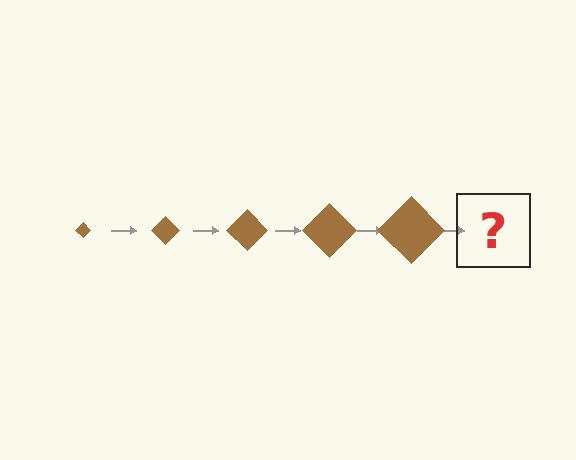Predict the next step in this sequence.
The next step is a brown diamond, larger than the previous one.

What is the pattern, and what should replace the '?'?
The pattern is that the diamond gets progressively larger each step. The '?' should be a brown diamond, larger than the previous one.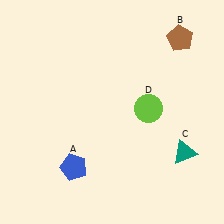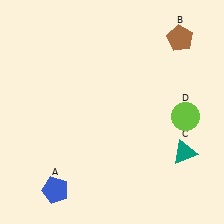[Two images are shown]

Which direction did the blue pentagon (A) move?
The blue pentagon (A) moved down.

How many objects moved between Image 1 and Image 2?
2 objects moved between the two images.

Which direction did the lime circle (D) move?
The lime circle (D) moved right.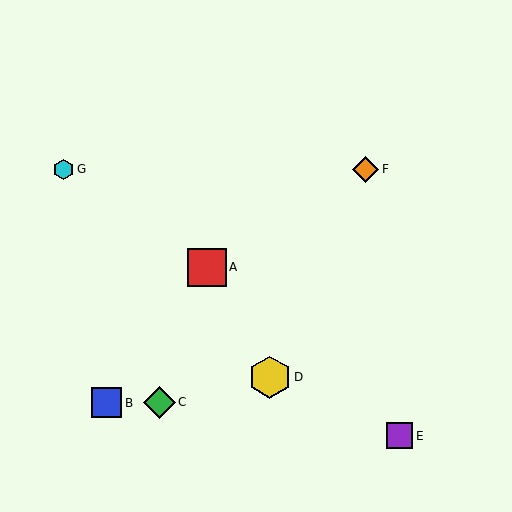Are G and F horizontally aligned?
Yes, both are at y≈169.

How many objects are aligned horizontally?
2 objects (F, G) are aligned horizontally.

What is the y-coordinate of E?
Object E is at y≈436.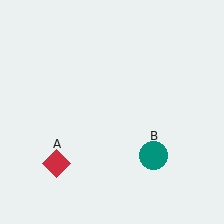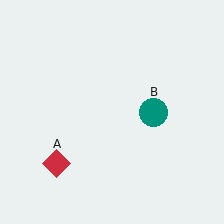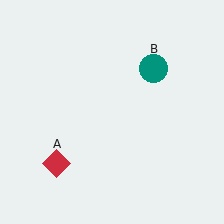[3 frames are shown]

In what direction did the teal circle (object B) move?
The teal circle (object B) moved up.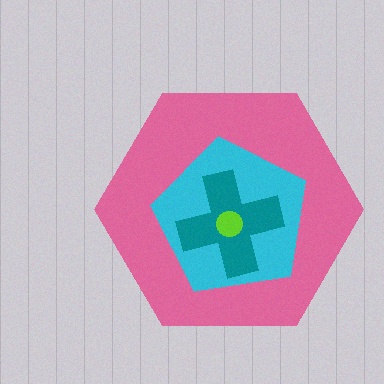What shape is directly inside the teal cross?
The lime circle.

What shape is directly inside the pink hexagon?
The cyan pentagon.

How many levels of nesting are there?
4.